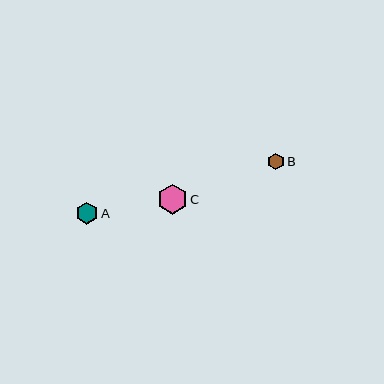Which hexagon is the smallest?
Hexagon B is the smallest with a size of approximately 16 pixels.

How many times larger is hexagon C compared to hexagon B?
Hexagon C is approximately 1.8 times the size of hexagon B.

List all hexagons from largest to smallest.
From largest to smallest: C, A, B.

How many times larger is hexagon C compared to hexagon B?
Hexagon C is approximately 1.8 times the size of hexagon B.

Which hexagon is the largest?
Hexagon C is the largest with a size of approximately 30 pixels.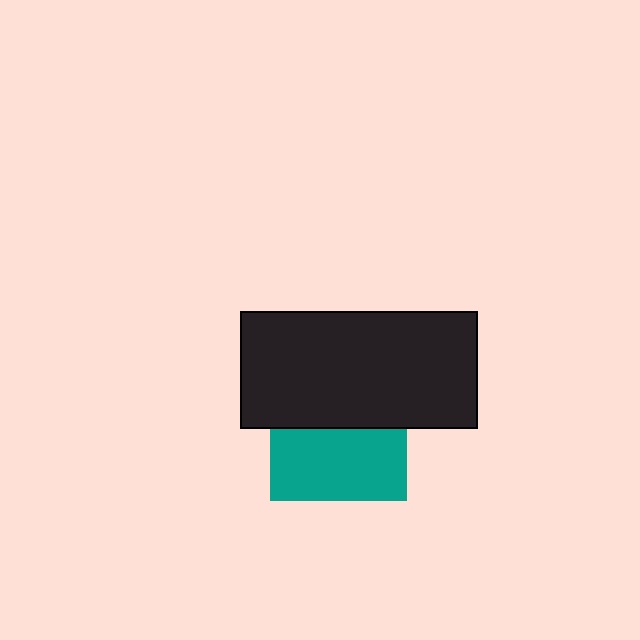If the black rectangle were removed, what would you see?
You would see the complete teal square.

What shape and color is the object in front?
The object in front is a black rectangle.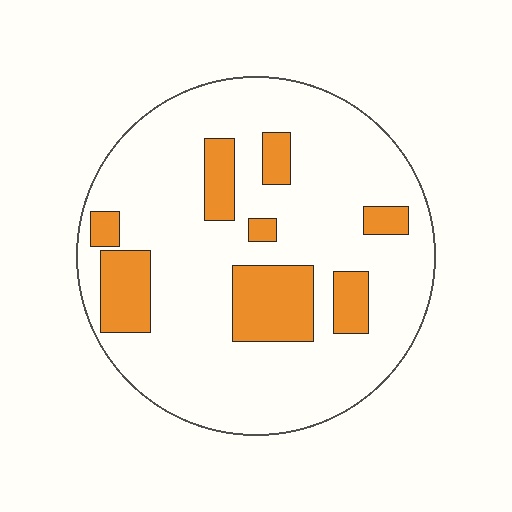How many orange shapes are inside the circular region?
8.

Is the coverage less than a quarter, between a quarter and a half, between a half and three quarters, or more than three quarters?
Less than a quarter.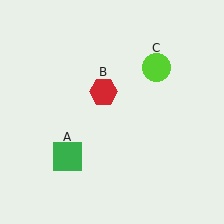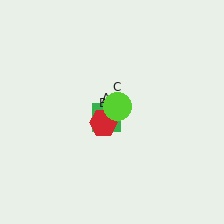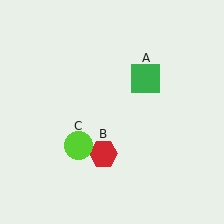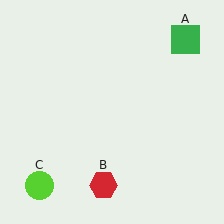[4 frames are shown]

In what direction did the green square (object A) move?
The green square (object A) moved up and to the right.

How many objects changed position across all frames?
3 objects changed position: green square (object A), red hexagon (object B), lime circle (object C).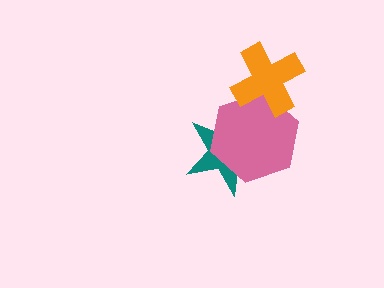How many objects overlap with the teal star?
1 object overlaps with the teal star.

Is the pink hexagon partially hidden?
Yes, it is partially covered by another shape.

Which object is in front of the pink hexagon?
The orange cross is in front of the pink hexagon.